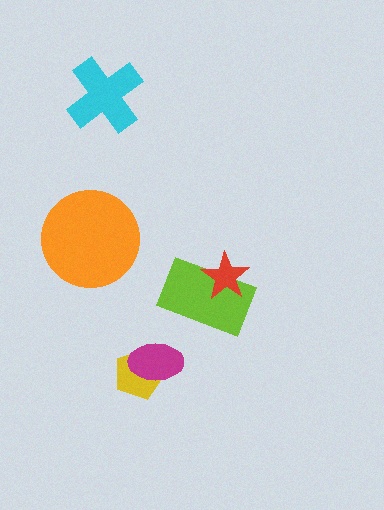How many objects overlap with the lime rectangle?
1 object overlaps with the lime rectangle.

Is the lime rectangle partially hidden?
Yes, it is partially covered by another shape.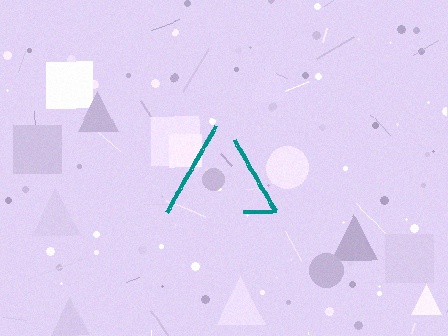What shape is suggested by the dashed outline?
The dashed outline suggests a triangle.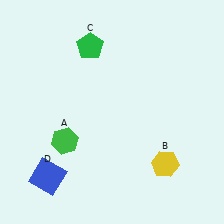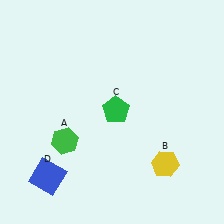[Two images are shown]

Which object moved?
The green pentagon (C) moved down.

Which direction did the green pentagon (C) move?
The green pentagon (C) moved down.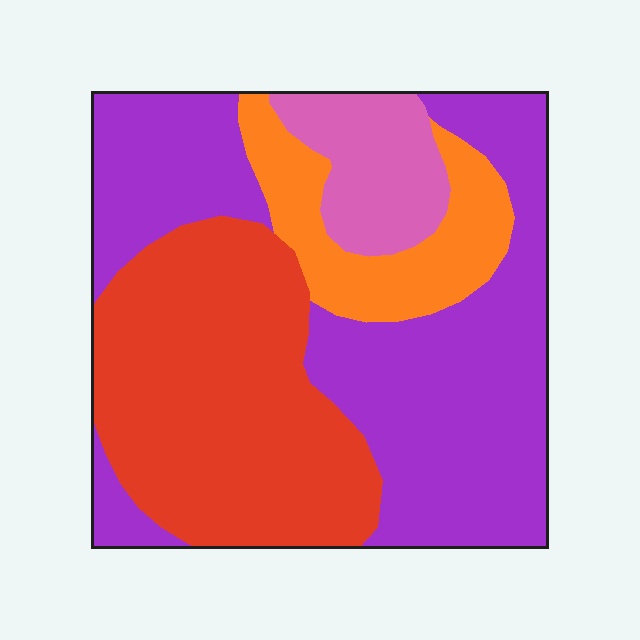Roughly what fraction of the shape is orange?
Orange covers about 15% of the shape.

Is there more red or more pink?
Red.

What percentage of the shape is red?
Red takes up about one third (1/3) of the shape.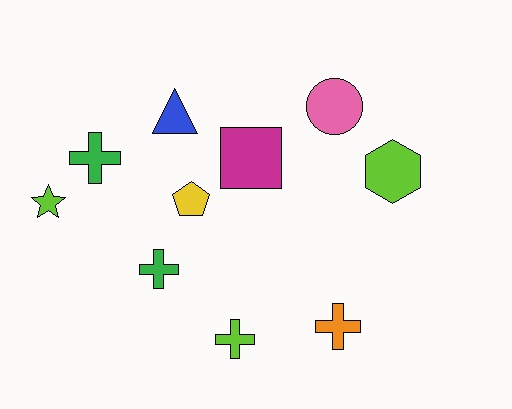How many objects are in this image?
There are 10 objects.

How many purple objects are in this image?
There are no purple objects.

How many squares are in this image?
There is 1 square.